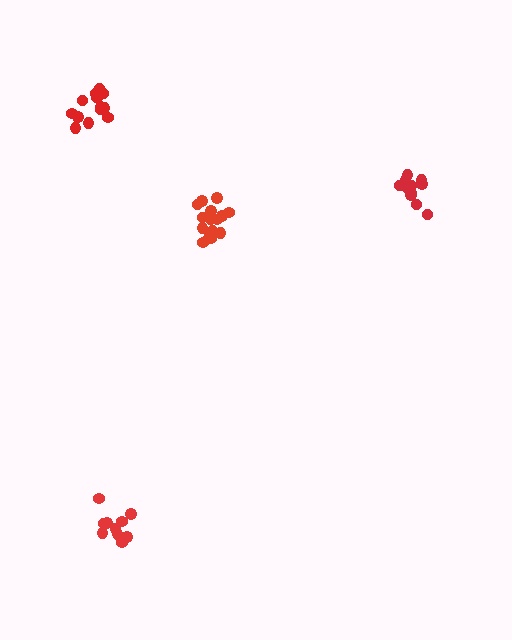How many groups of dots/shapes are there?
There are 4 groups.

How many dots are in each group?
Group 1: 15 dots, Group 2: 11 dots, Group 3: 14 dots, Group 4: 11 dots (51 total).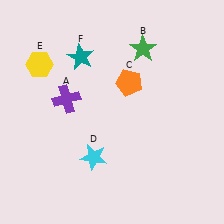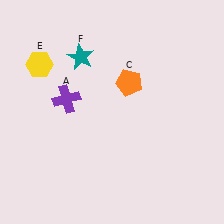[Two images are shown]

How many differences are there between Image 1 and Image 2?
There are 2 differences between the two images.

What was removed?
The cyan star (D), the green star (B) were removed in Image 2.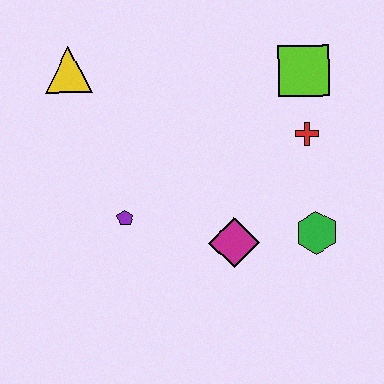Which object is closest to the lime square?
The red cross is closest to the lime square.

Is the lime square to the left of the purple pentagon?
No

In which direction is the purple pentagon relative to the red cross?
The purple pentagon is to the left of the red cross.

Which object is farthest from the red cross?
The yellow triangle is farthest from the red cross.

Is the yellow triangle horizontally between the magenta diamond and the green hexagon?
No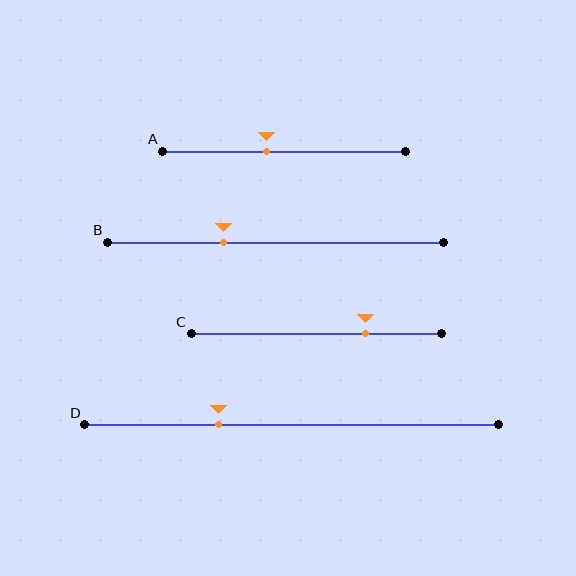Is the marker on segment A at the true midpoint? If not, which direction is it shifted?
No, the marker on segment A is shifted to the left by about 7% of the segment length.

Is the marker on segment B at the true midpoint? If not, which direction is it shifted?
No, the marker on segment B is shifted to the left by about 15% of the segment length.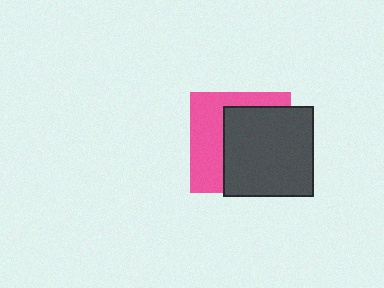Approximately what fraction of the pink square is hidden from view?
Roughly 58% of the pink square is hidden behind the dark gray square.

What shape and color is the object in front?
The object in front is a dark gray square.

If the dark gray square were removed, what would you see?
You would see the complete pink square.